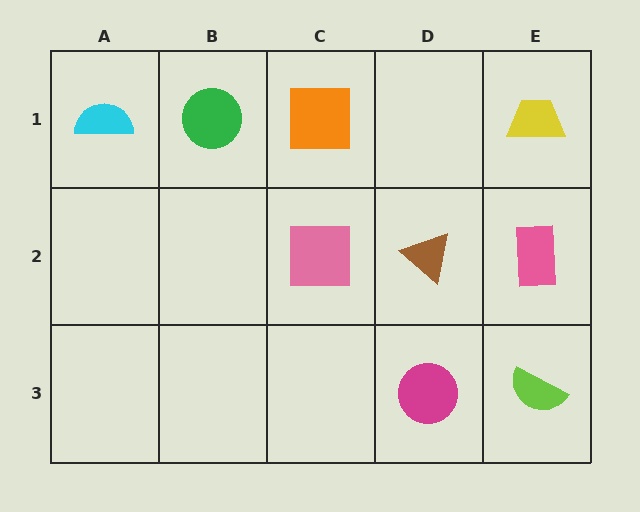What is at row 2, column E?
A pink rectangle.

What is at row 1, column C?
An orange square.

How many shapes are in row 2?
3 shapes.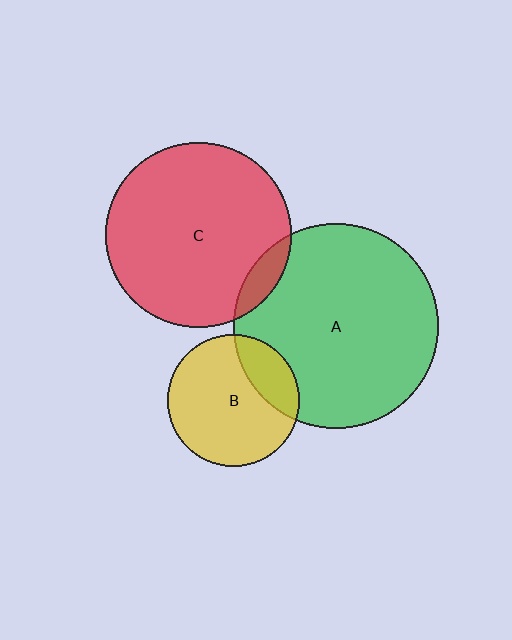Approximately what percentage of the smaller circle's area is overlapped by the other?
Approximately 25%.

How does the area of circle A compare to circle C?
Approximately 1.2 times.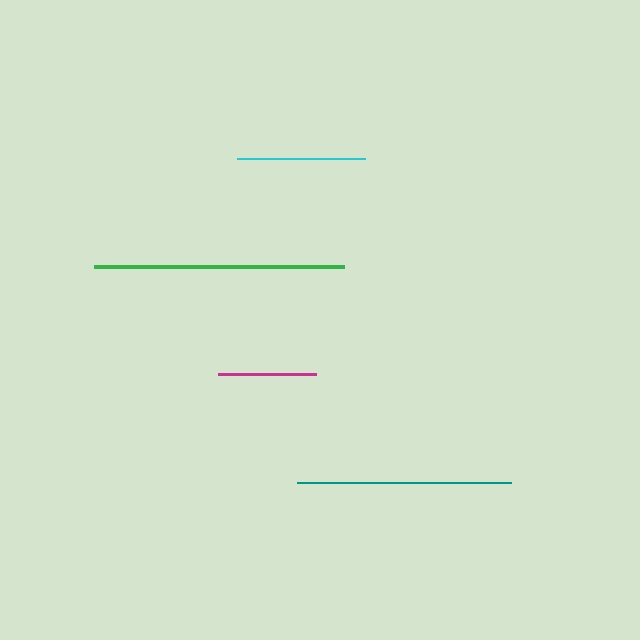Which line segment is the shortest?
The magenta line is the shortest at approximately 98 pixels.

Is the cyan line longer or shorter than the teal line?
The teal line is longer than the cyan line.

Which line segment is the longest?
The green line is the longest at approximately 250 pixels.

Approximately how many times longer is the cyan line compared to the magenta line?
The cyan line is approximately 1.3 times the length of the magenta line.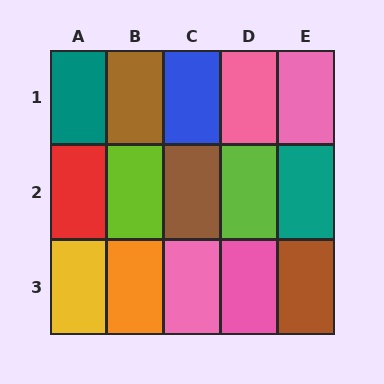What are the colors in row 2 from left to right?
Red, lime, brown, lime, teal.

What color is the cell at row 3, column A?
Yellow.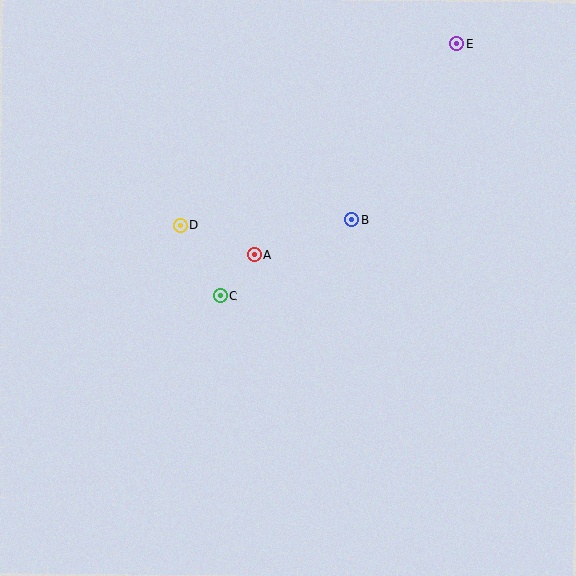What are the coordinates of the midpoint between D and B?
The midpoint between D and B is at (265, 222).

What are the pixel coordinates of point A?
Point A is at (254, 254).